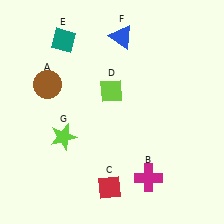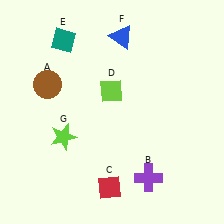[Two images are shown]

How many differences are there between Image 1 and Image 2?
There is 1 difference between the two images.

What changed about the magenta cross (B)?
In Image 1, B is magenta. In Image 2, it changed to purple.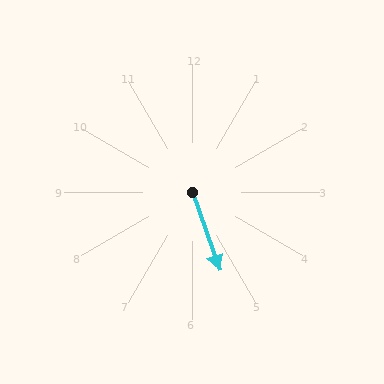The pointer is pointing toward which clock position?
Roughly 5 o'clock.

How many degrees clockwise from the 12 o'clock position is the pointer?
Approximately 161 degrees.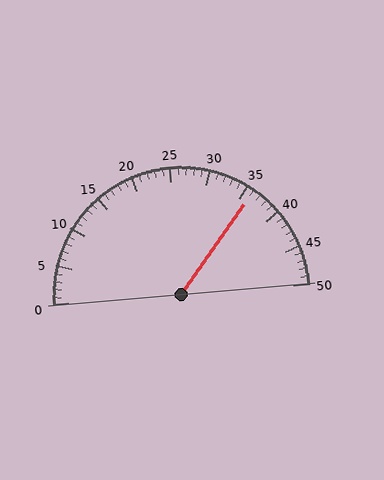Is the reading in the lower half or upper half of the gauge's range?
The reading is in the upper half of the range (0 to 50).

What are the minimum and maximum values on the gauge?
The gauge ranges from 0 to 50.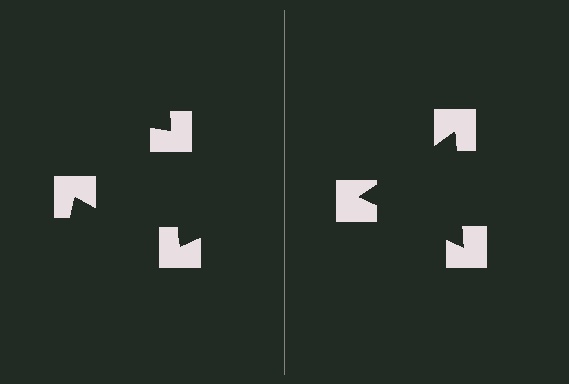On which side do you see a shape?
An illusory triangle appears on the right side. On the left side the wedge cuts are rotated, so no coherent shape forms.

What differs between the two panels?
The notched squares are positioned identically on both sides; only the wedge orientations differ. On the right they align to a triangle; on the left they are misaligned.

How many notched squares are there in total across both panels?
6 — 3 on each side.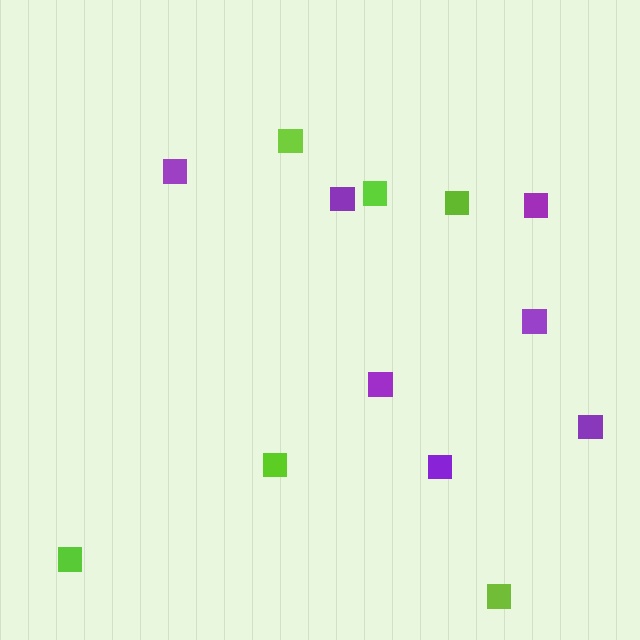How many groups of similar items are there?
There are 2 groups: one group of lime squares (6) and one group of purple squares (7).